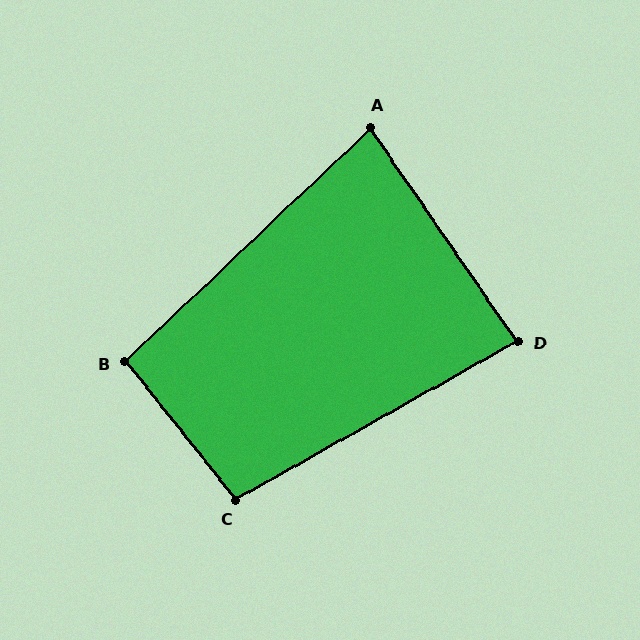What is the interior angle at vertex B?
Approximately 95 degrees (obtuse).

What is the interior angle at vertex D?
Approximately 85 degrees (acute).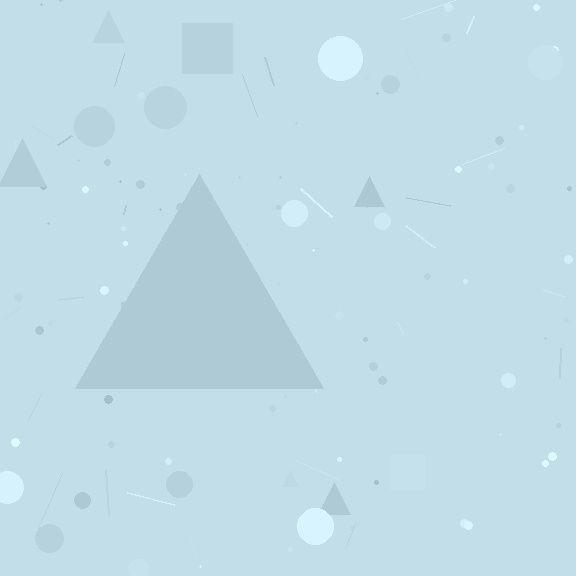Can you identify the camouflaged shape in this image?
The camouflaged shape is a triangle.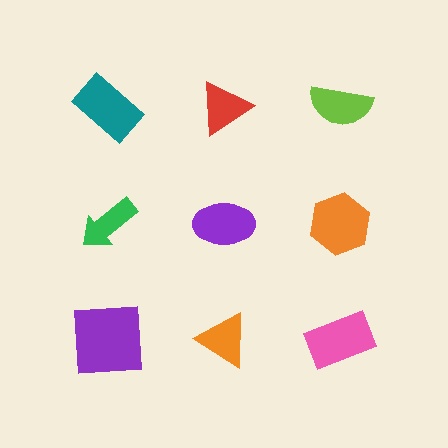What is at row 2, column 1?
A green arrow.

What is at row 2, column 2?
A purple ellipse.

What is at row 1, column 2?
A red triangle.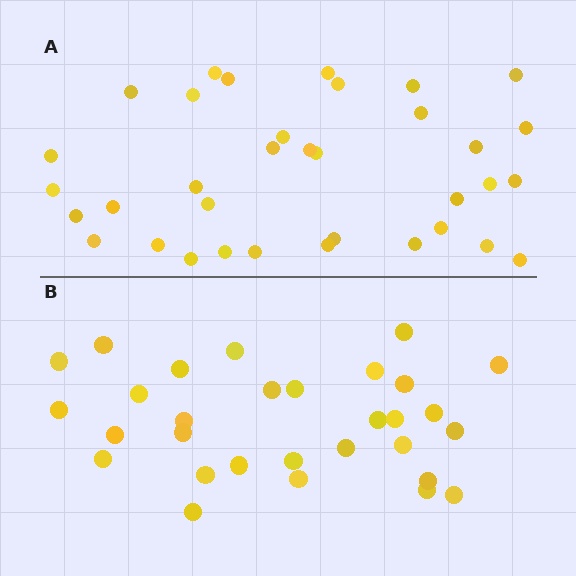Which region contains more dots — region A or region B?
Region A (the top region) has more dots.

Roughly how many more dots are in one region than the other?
Region A has about 5 more dots than region B.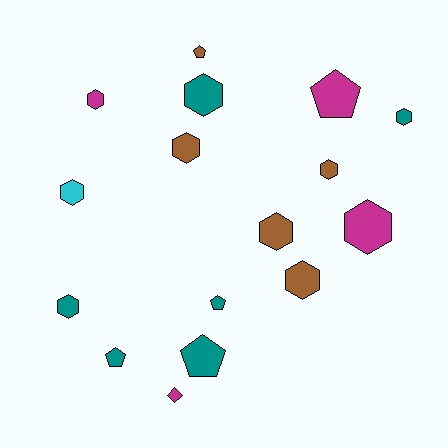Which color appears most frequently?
Teal, with 6 objects.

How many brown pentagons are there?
There is 1 brown pentagon.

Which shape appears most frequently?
Hexagon, with 10 objects.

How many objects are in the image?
There are 16 objects.